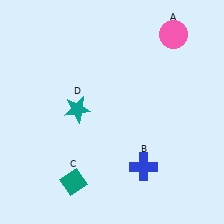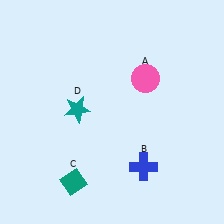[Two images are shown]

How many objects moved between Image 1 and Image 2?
1 object moved between the two images.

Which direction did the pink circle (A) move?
The pink circle (A) moved down.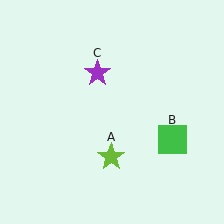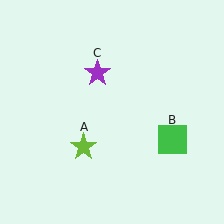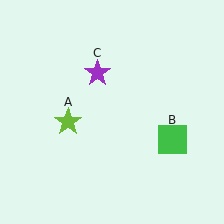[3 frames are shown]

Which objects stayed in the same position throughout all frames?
Green square (object B) and purple star (object C) remained stationary.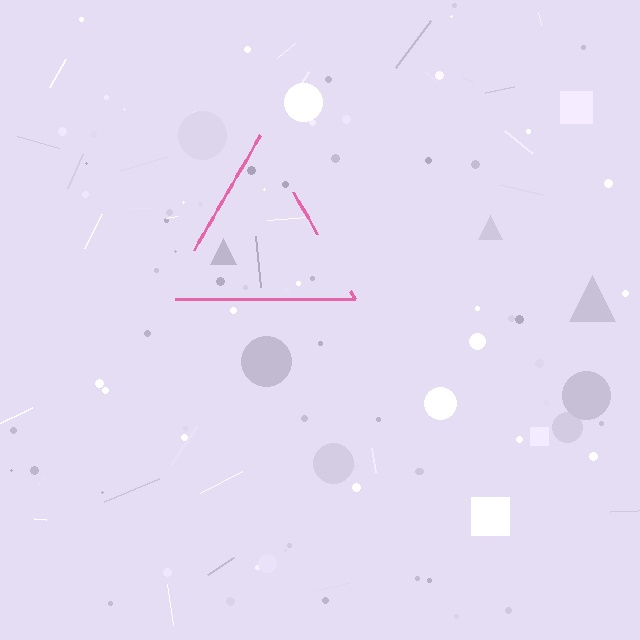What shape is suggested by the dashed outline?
The dashed outline suggests a triangle.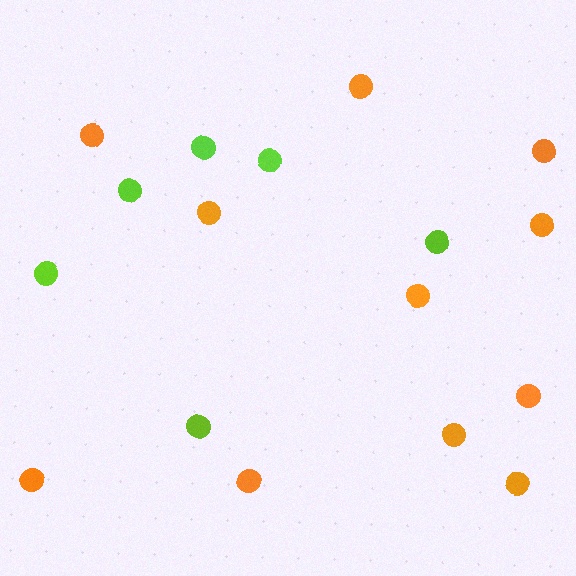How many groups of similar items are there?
There are 2 groups: one group of lime circles (6) and one group of orange circles (11).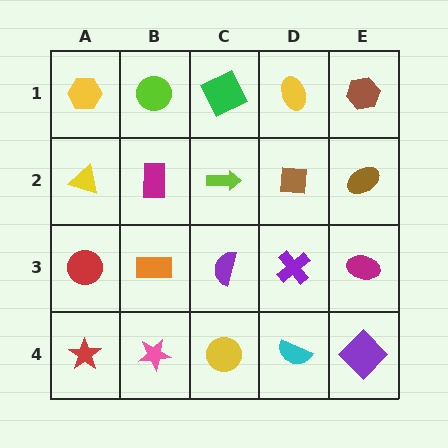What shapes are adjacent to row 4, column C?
A purple semicircle (row 3, column C), a pink star (row 4, column B), a cyan semicircle (row 4, column D).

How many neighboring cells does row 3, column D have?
4.